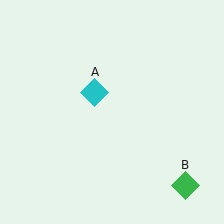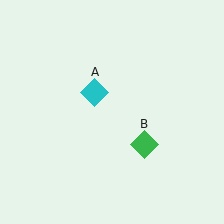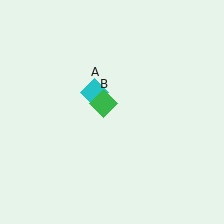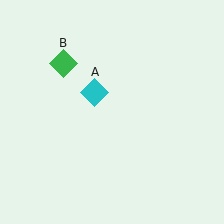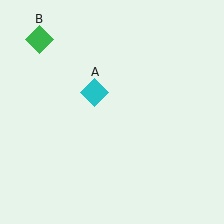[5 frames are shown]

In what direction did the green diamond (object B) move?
The green diamond (object B) moved up and to the left.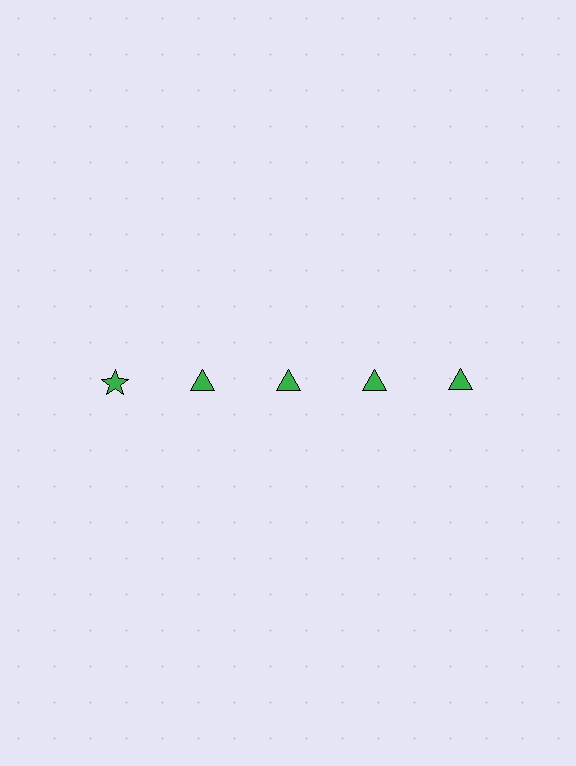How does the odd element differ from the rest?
It has a different shape: star instead of triangle.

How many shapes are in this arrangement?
There are 5 shapes arranged in a grid pattern.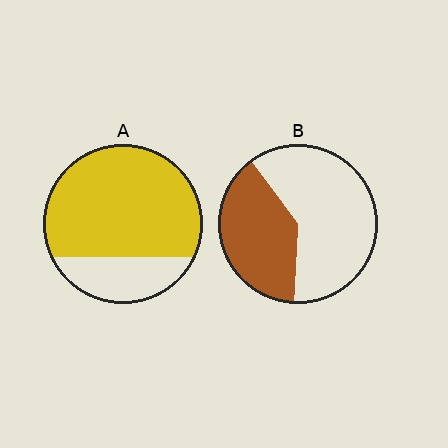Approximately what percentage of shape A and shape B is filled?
A is approximately 75% and B is approximately 40%.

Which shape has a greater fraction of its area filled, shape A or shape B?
Shape A.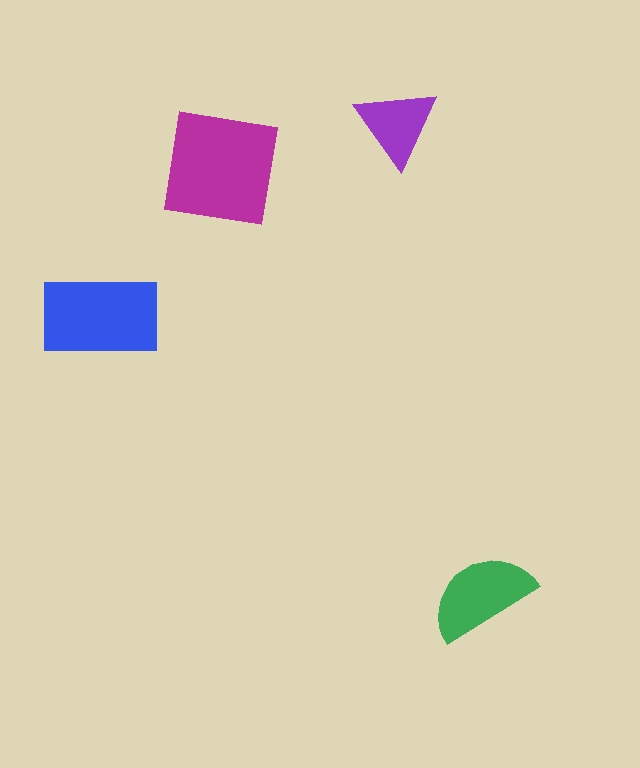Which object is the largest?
The magenta square.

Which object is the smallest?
The purple triangle.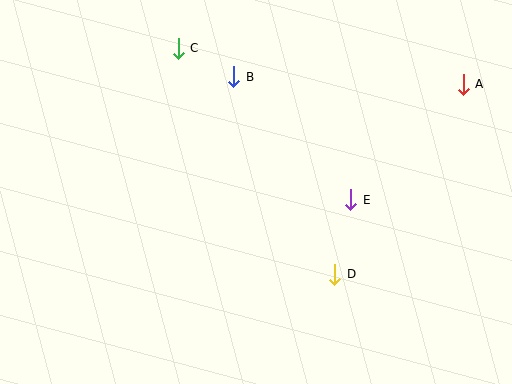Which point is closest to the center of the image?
Point E at (351, 200) is closest to the center.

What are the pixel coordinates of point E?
Point E is at (351, 200).